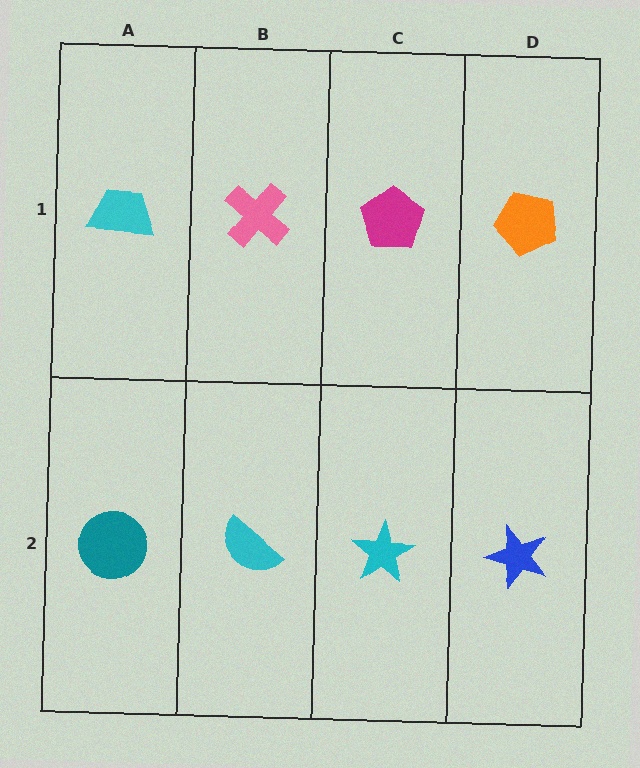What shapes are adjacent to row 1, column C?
A cyan star (row 2, column C), a pink cross (row 1, column B), an orange pentagon (row 1, column D).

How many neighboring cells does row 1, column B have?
3.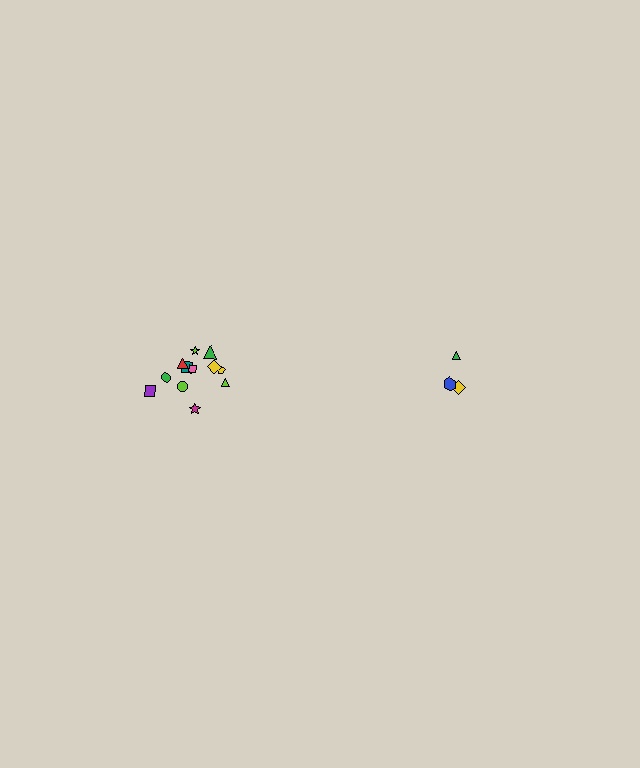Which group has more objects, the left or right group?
The left group.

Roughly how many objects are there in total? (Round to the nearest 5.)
Roughly 15 objects in total.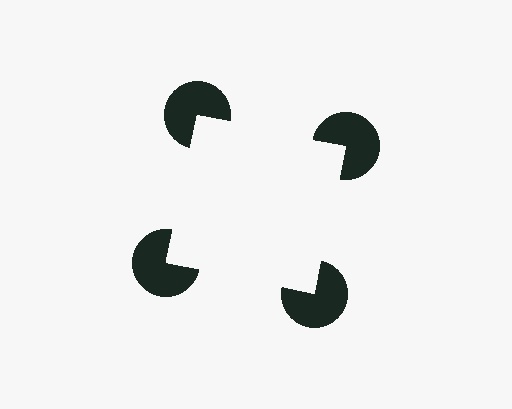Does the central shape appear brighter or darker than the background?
It typically appears slightly brighter than the background, even though no actual brightness change is drawn.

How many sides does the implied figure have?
4 sides.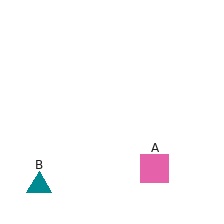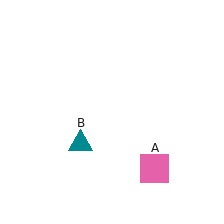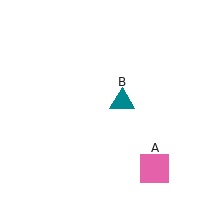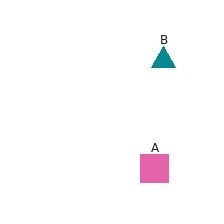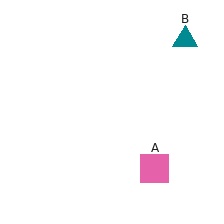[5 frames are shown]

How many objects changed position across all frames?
1 object changed position: teal triangle (object B).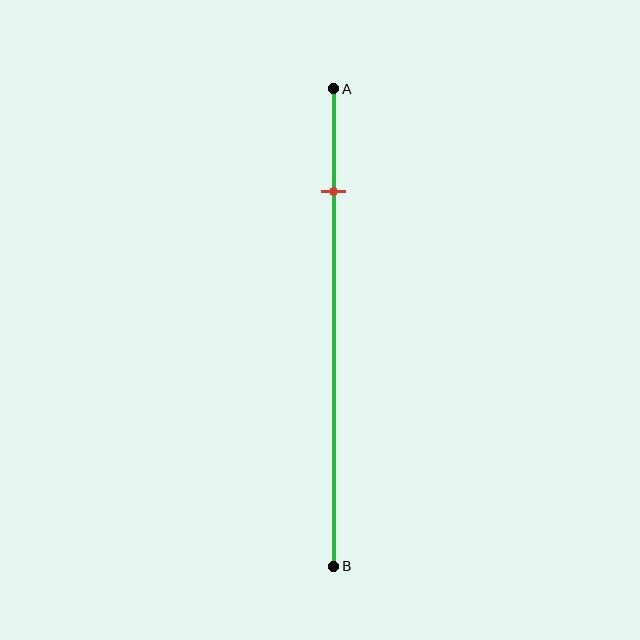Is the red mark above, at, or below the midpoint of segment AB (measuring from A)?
The red mark is above the midpoint of segment AB.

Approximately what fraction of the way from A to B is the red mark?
The red mark is approximately 20% of the way from A to B.